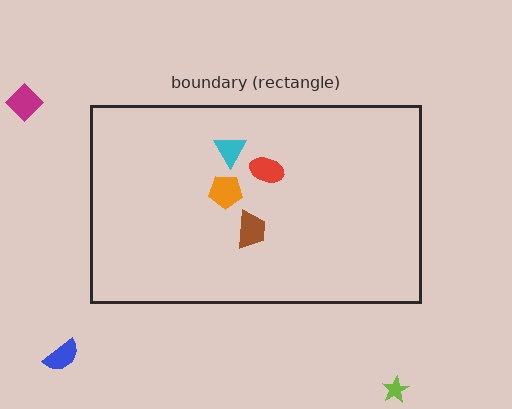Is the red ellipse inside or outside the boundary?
Inside.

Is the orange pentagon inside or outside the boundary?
Inside.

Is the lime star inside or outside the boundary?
Outside.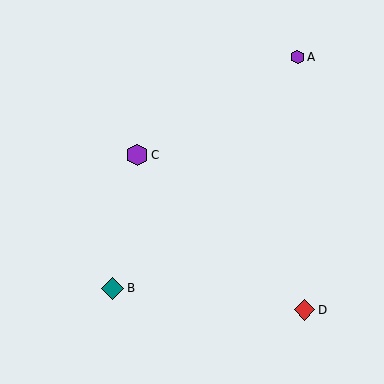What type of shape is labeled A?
Shape A is a purple hexagon.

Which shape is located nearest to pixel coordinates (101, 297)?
The teal diamond (labeled B) at (113, 288) is nearest to that location.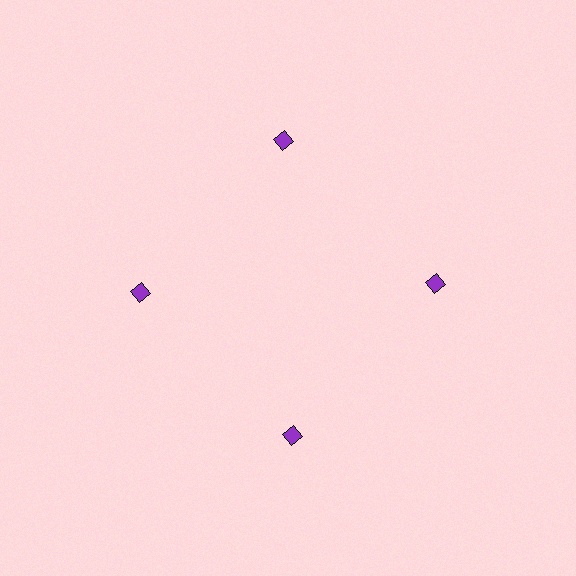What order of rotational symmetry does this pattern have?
This pattern has 4-fold rotational symmetry.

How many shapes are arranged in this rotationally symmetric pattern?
There are 4 shapes, arranged in 4 groups of 1.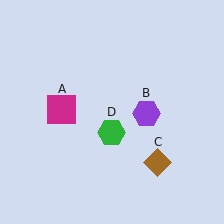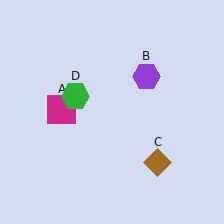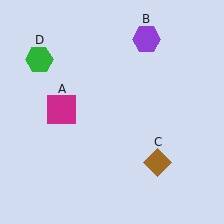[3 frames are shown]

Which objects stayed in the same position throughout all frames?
Magenta square (object A) and brown diamond (object C) remained stationary.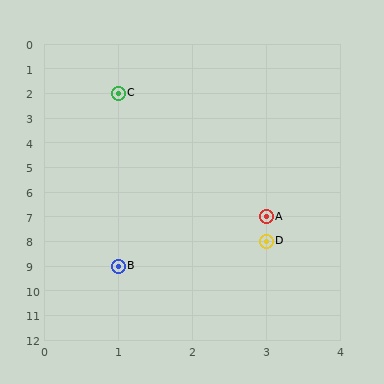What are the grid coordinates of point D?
Point D is at grid coordinates (3, 8).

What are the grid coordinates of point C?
Point C is at grid coordinates (1, 2).